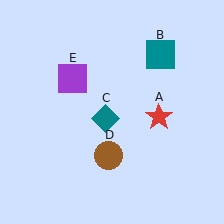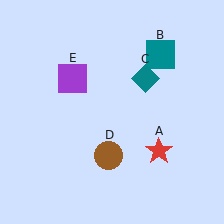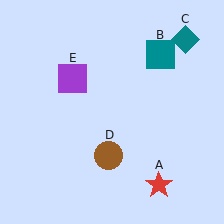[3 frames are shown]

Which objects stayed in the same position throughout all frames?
Teal square (object B) and brown circle (object D) and purple square (object E) remained stationary.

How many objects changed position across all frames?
2 objects changed position: red star (object A), teal diamond (object C).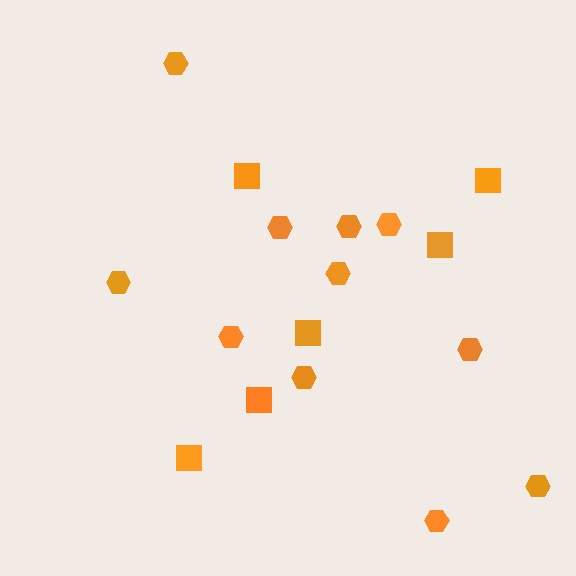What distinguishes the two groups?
There are 2 groups: one group of squares (6) and one group of hexagons (11).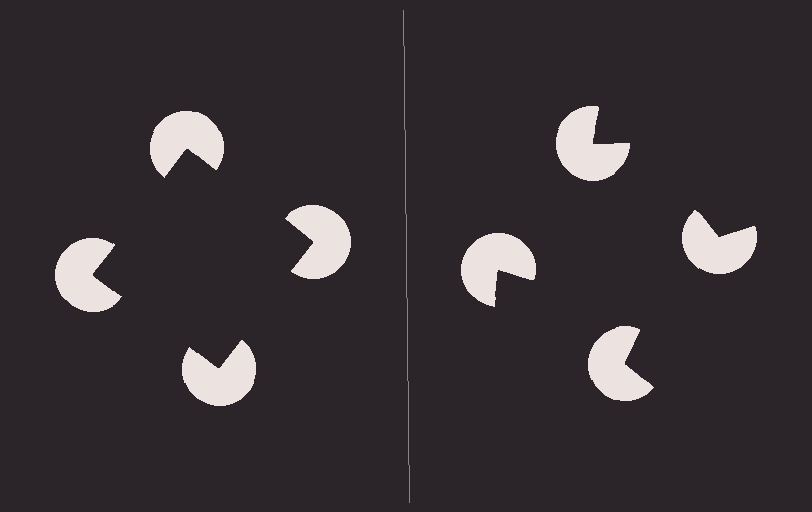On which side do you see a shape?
An illusory square appears on the left side. On the right side the wedge cuts are rotated, so no coherent shape forms.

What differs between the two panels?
The pac-man discs are positioned identically on both sides; only the wedge orientations differ. On the left they align to a square; on the right they are misaligned.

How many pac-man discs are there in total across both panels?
8 — 4 on each side.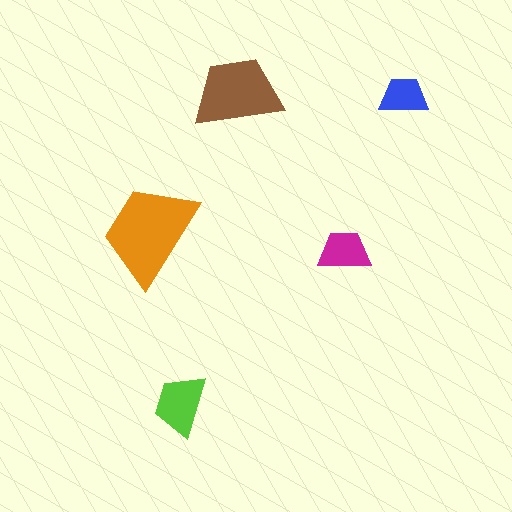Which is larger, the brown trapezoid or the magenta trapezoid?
The brown one.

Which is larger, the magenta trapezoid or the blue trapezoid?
The magenta one.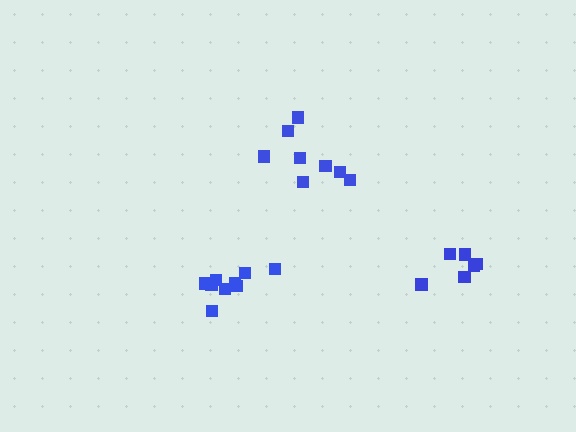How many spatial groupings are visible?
There are 3 spatial groupings.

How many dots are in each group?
Group 1: 8 dots, Group 2: 6 dots, Group 3: 9 dots (23 total).